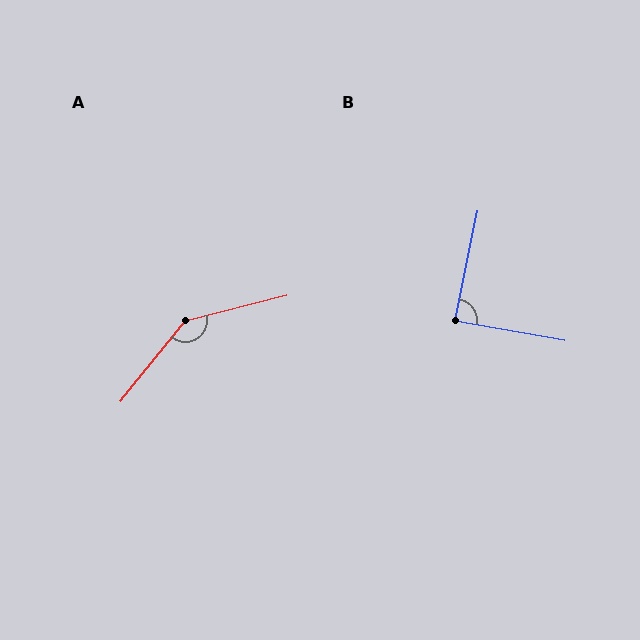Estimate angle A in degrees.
Approximately 143 degrees.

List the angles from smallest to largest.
B (88°), A (143°).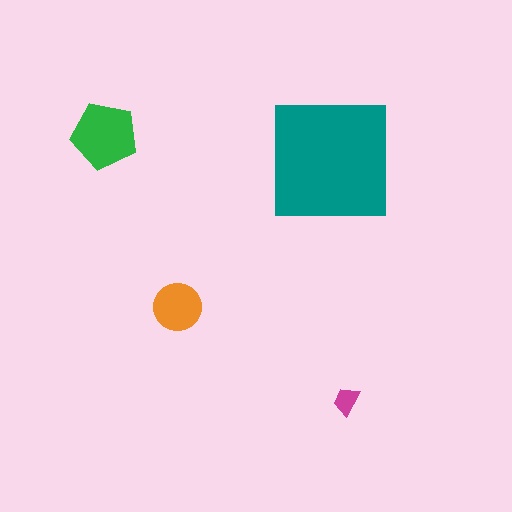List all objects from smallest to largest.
The magenta trapezoid, the orange circle, the green pentagon, the teal square.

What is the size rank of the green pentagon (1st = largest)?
2nd.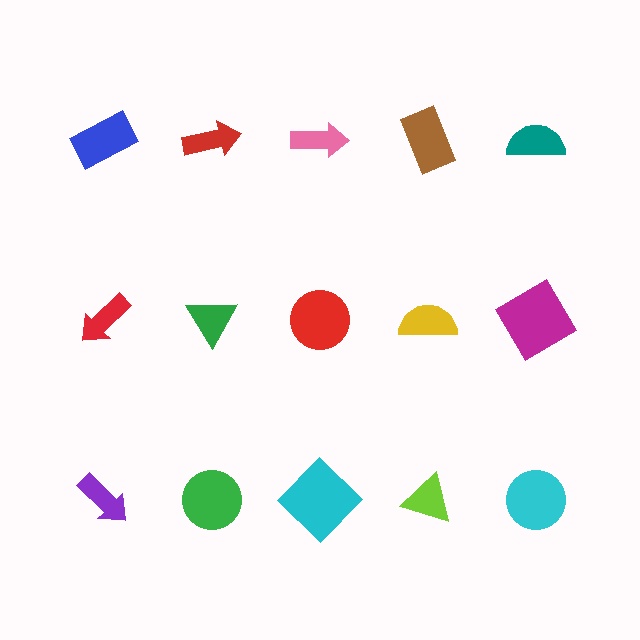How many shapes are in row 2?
5 shapes.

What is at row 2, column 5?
A magenta diamond.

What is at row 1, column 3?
A pink arrow.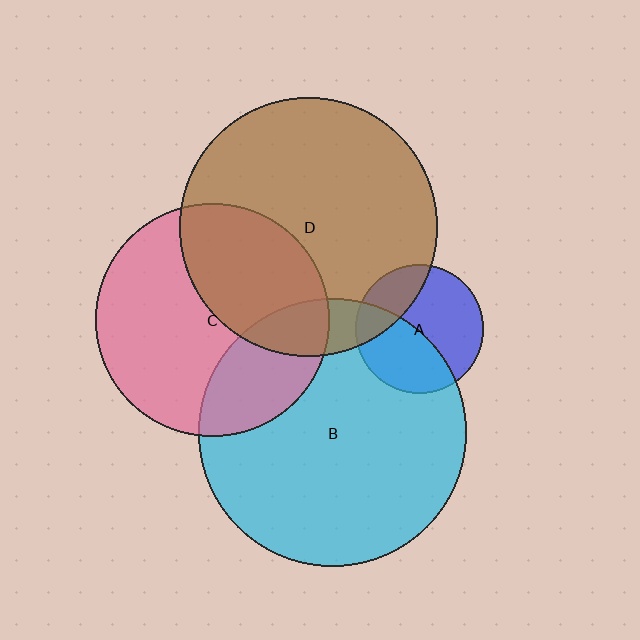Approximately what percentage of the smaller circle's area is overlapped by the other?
Approximately 45%.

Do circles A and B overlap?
Yes.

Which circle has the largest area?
Circle B (cyan).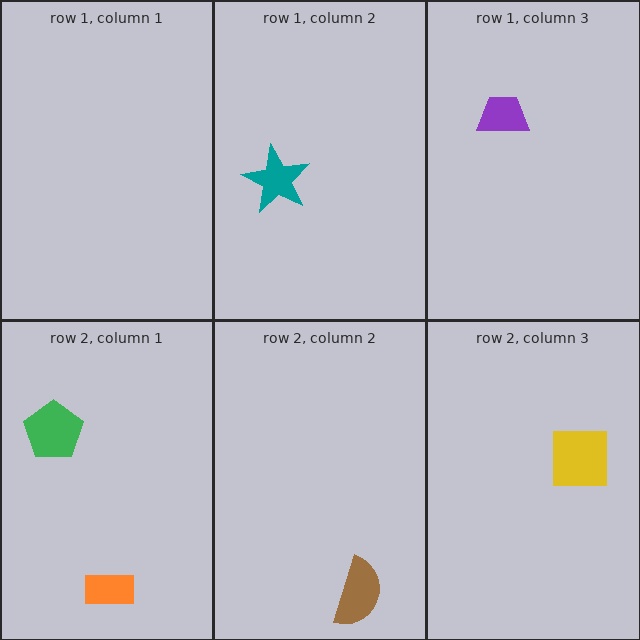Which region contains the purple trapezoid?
The row 1, column 3 region.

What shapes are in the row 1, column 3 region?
The purple trapezoid.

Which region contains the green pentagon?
The row 2, column 1 region.